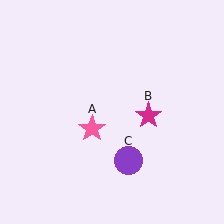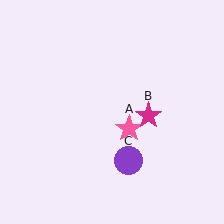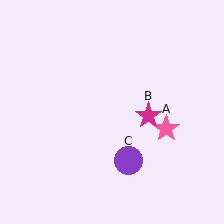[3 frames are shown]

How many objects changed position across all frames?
1 object changed position: pink star (object A).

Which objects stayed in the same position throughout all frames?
Magenta star (object B) and purple circle (object C) remained stationary.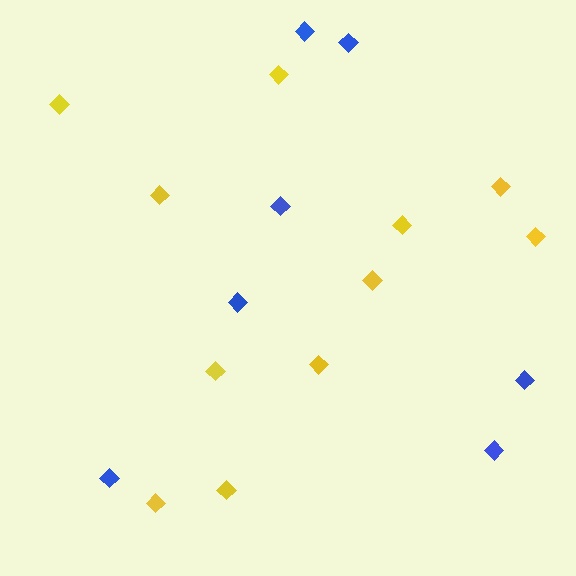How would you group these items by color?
There are 2 groups: one group of blue diamonds (7) and one group of yellow diamonds (11).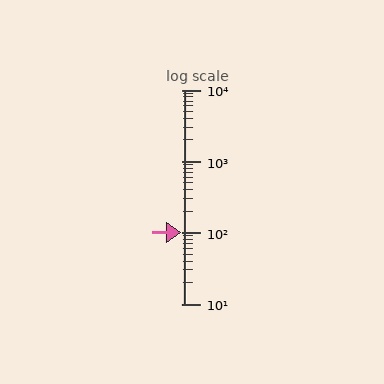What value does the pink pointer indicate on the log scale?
The pointer indicates approximately 100.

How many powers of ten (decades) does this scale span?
The scale spans 3 decades, from 10 to 10000.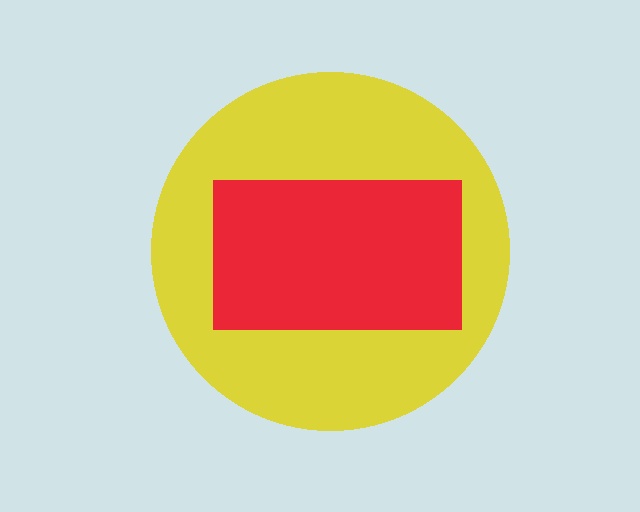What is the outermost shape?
The yellow circle.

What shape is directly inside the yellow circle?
The red rectangle.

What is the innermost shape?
The red rectangle.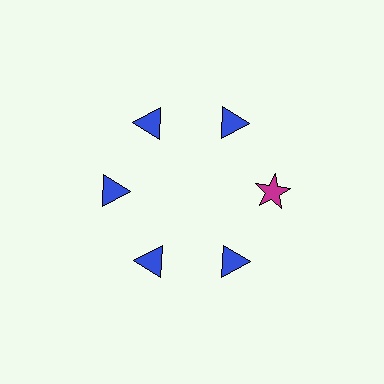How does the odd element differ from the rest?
It differs in both color (magenta instead of blue) and shape (star instead of triangle).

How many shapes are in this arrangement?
There are 6 shapes arranged in a ring pattern.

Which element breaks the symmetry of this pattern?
The magenta star at roughly the 3 o'clock position breaks the symmetry. All other shapes are blue triangles.